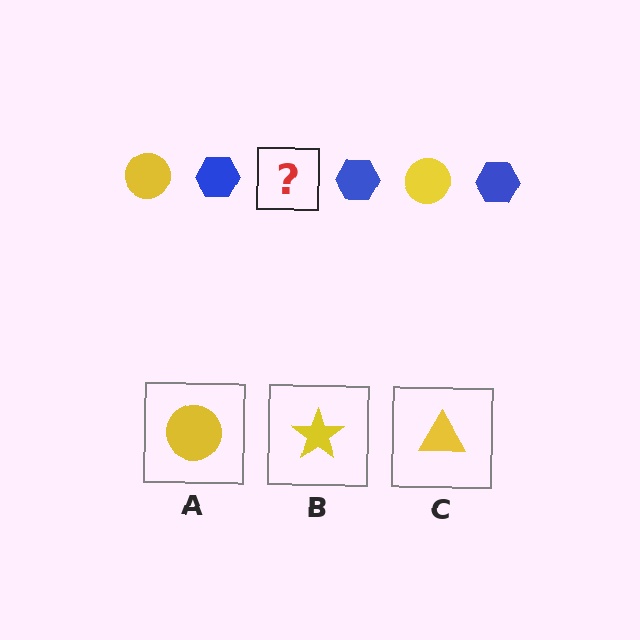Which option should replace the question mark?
Option A.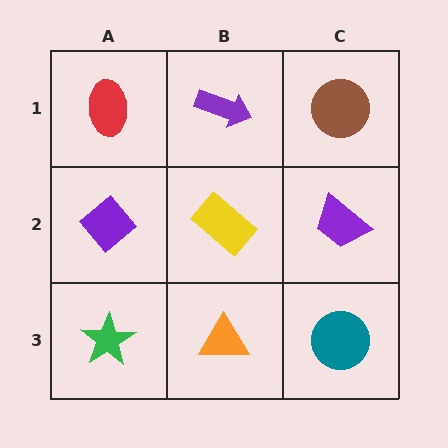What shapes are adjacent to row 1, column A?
A purple diamond (row 2, column A), a purple arrow (row 1, column B).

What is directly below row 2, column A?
A green star.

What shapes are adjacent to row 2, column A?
A red ellipse (row 1, column A), a green star (row 3, column A), a yellow rectangle (row 2, column B).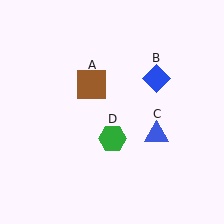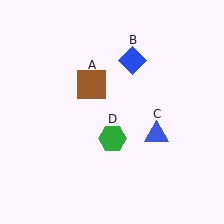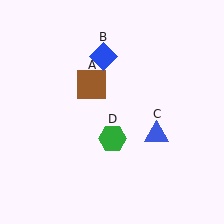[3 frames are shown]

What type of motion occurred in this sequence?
The blue diamond (object B) rotated counterclockwise around the center of the scene.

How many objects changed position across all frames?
1 object changed position: blue diamond (object B).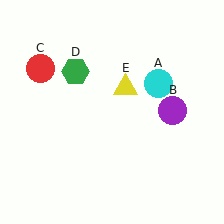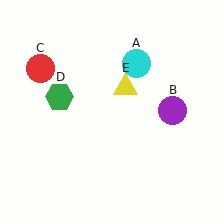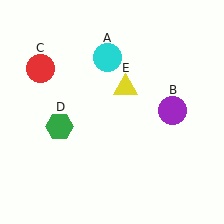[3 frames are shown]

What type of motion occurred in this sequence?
The cyan circle (object A), green hexagon (object D) rotated counterclockwise around the center of the scene.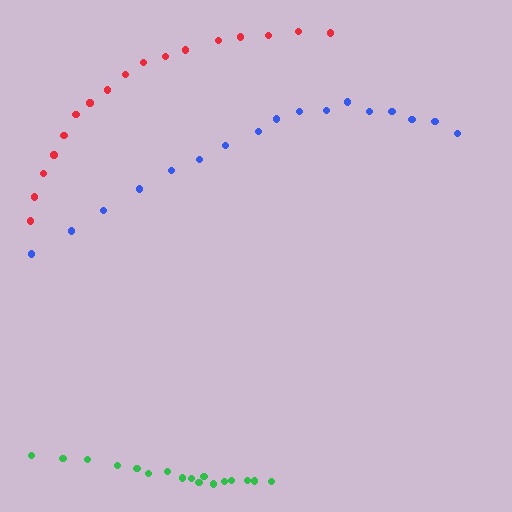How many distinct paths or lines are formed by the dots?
There are 3 distinct paths.